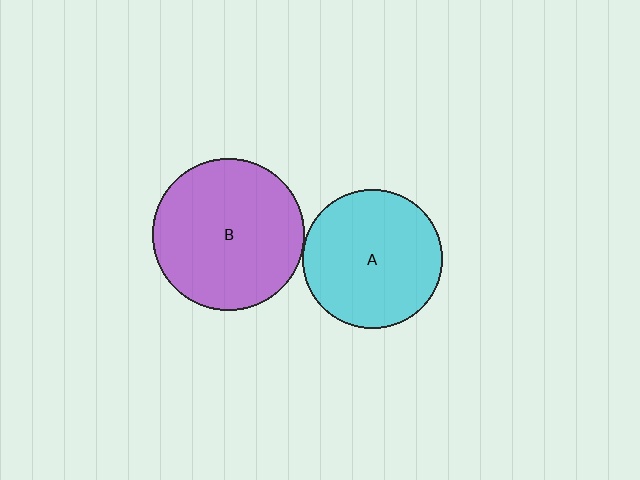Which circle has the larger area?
Circle B (purple).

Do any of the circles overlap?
No, none of the circles overlap.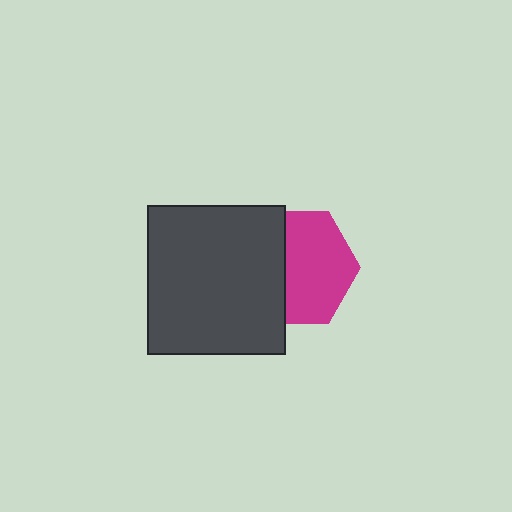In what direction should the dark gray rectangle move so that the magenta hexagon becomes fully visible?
The dark gray rectangle should move left. That is the shortest direction to clear the overlap and leave the magenta hexagon fully visible.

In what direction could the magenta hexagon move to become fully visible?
The magenta hexagon could move right. That would shift it out from behind the dark gray rectangle entirely.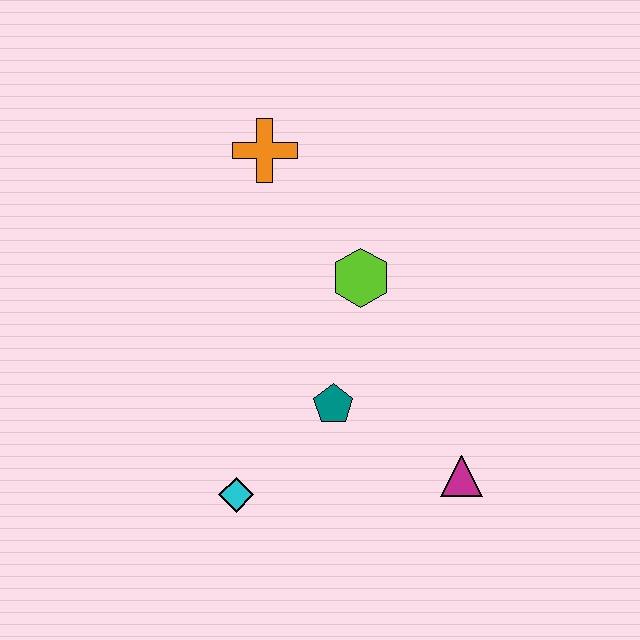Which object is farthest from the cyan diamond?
The orange cross is farthest from the cyan diamond.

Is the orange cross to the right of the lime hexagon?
No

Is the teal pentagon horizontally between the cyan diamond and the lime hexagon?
Yes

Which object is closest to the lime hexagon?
The teal pentagon is closest to the lime hexagon.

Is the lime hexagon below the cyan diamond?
No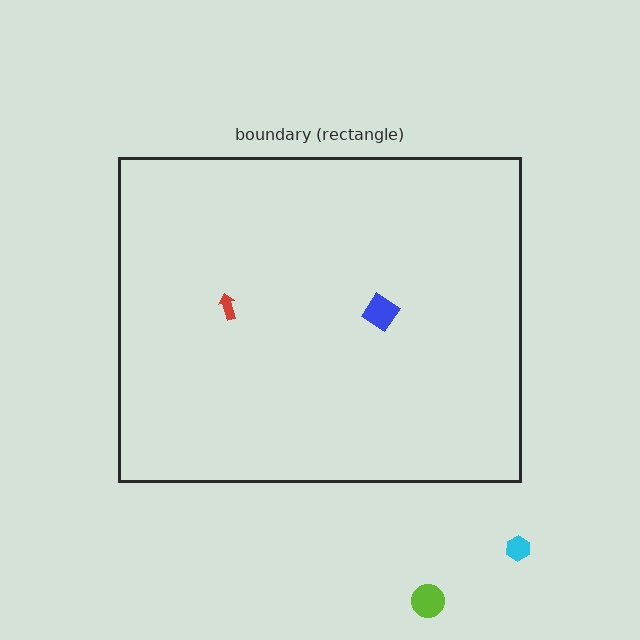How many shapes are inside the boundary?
2 inside, 2 outside.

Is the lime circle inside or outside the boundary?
Outside.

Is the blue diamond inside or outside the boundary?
Inside.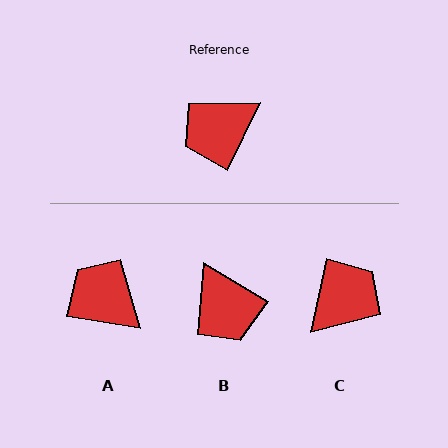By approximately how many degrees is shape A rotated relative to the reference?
Approximately 74 degrees clockwise.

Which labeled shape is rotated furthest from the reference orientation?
C, about 166 degrees away.